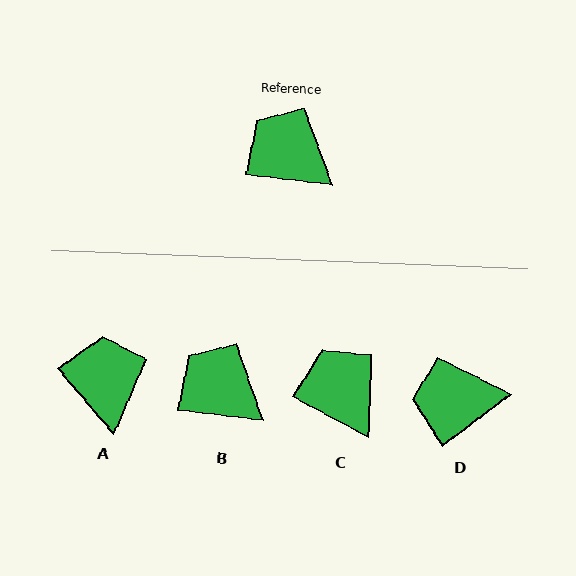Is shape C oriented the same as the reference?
No, it is off by about 22 degrees.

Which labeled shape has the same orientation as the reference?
B.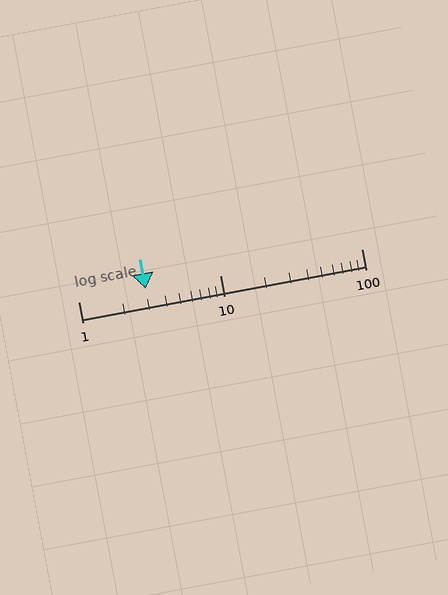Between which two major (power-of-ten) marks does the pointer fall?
The pointer is between 1 and 10.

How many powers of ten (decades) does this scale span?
The scale spans 2 decades, from 1 to 100.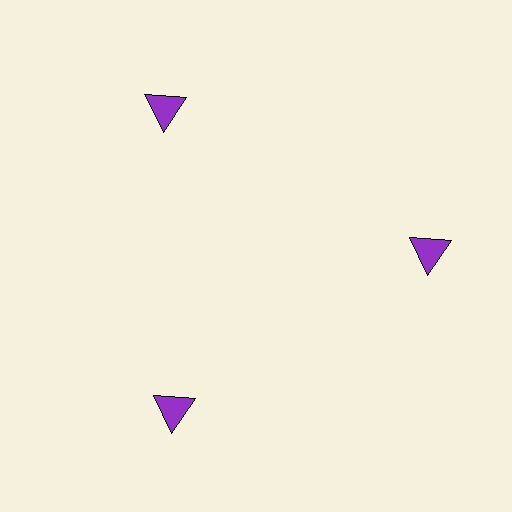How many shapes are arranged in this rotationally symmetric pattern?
There are 3 shapes, arranged in 3 groups of 1.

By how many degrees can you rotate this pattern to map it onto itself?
The pattern maps onto itself every 120 degrees of rotation.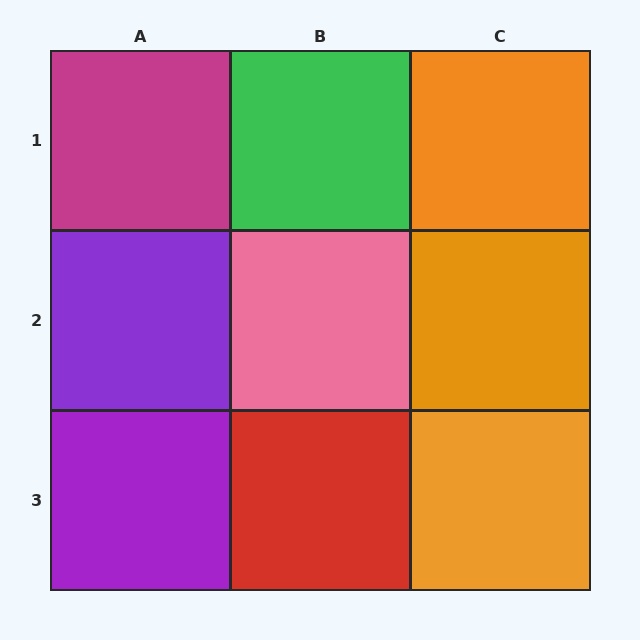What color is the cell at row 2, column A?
Purple.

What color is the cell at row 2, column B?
Pink.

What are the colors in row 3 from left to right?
Purple, red, orange.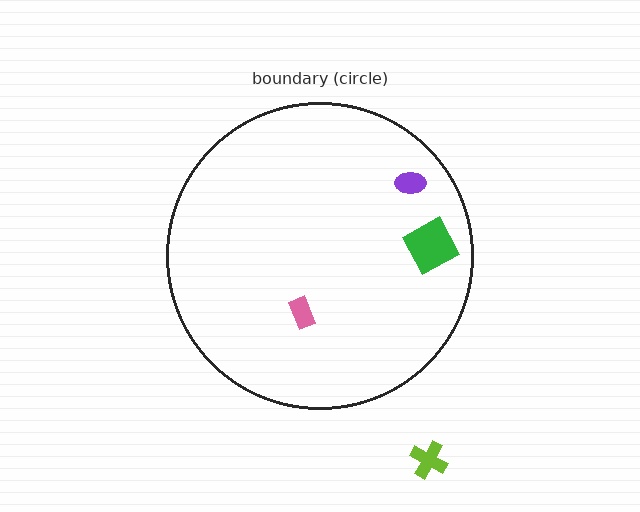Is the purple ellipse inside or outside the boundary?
Inside.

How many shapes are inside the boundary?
3 inside, 1 outside.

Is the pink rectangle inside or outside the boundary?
Inside.